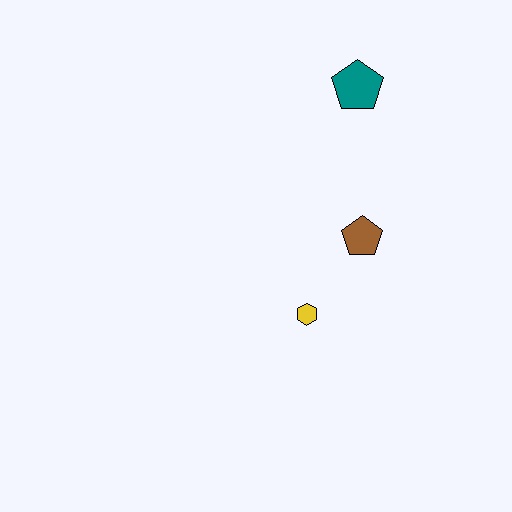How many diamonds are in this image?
There are no diamonds.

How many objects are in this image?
There are 3 objects.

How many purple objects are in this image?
There are no purple objects.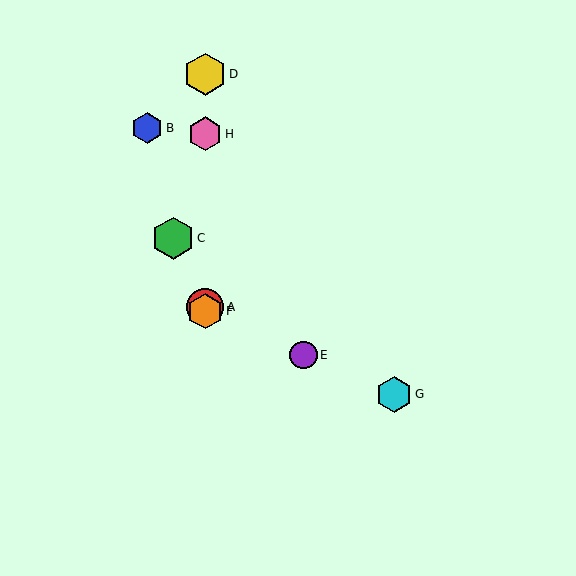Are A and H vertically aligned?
Yes, both are at x≈205.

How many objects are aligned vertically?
4 objects (A, D, F, H) are aligned vertically.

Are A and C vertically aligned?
No, A is at x≈205 and C is at x≈173.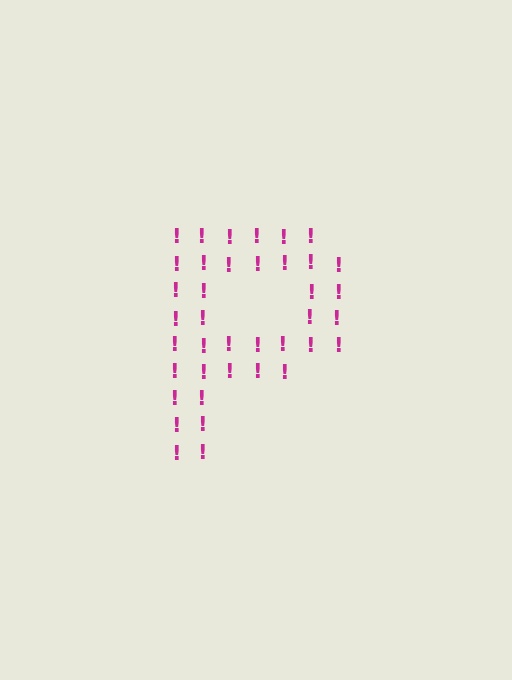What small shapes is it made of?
It is made of small exclamation marks.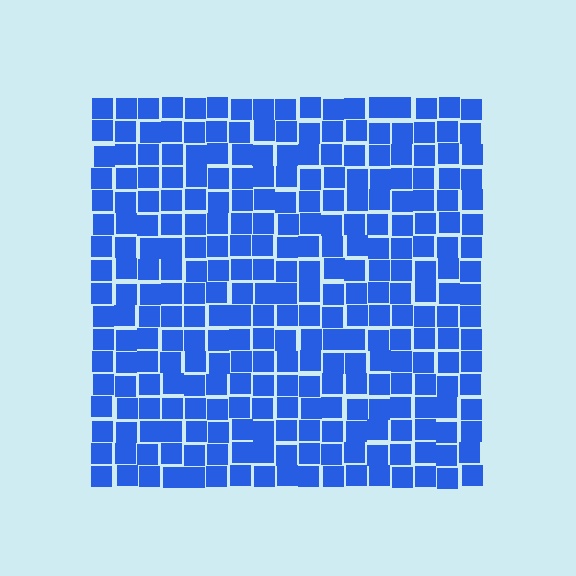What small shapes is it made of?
It is made of small squares.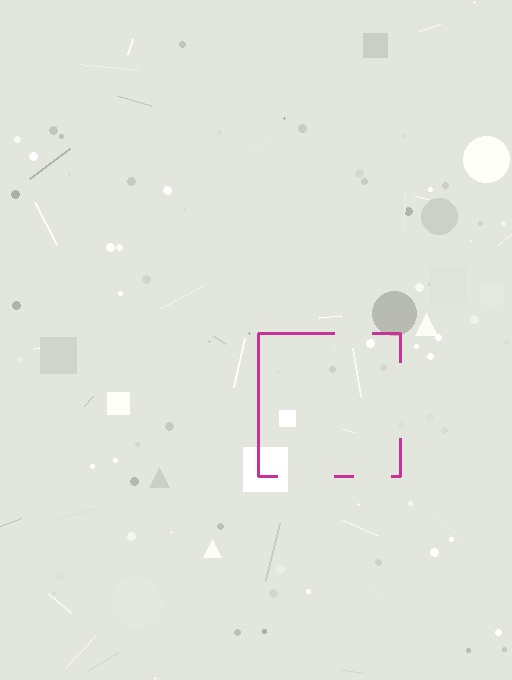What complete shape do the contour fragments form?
The contour fragments form a square.